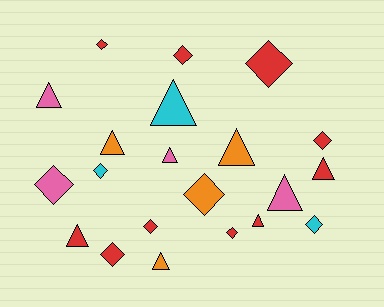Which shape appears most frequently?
Diamond, with 11 objects.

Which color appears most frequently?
Red, with 10 objects.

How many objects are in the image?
There are 21 objects.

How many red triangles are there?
There are 3 red triangles.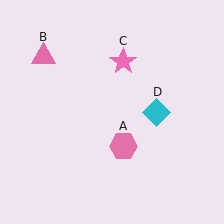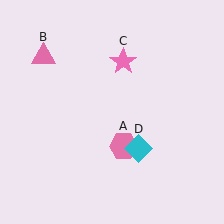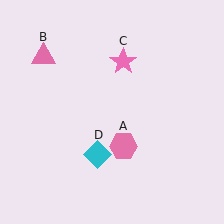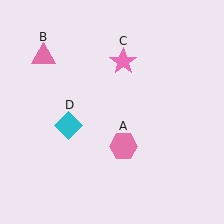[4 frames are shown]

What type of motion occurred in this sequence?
The cyan diamond (object D) rotated clockwise around the center of the scene.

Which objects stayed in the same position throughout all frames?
Pink hexagon (object A) and pink triangle (object B) and pink star (object C) remained stationary.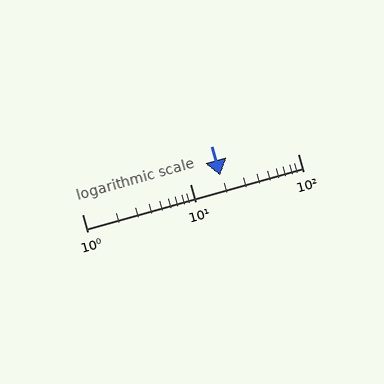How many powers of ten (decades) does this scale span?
The scale spans 2 decades, from 1 to 100.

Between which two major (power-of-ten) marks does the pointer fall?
The pointer is between 10 and 100.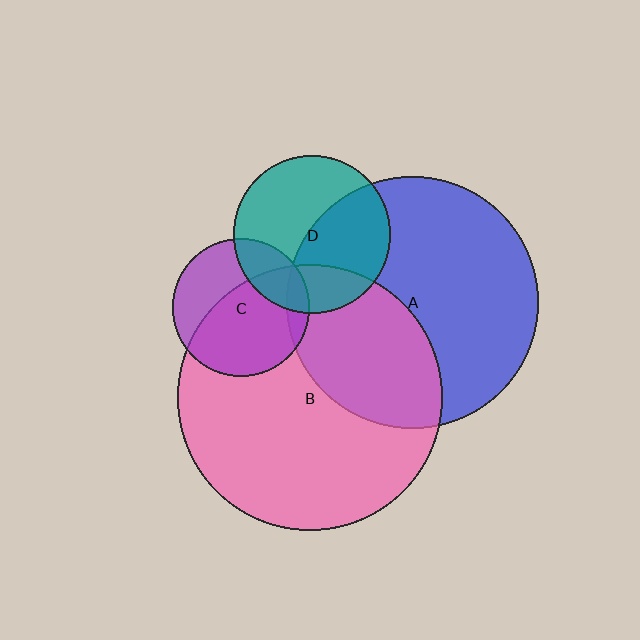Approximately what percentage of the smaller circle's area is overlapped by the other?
Approximately 25%.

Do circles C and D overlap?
Yes.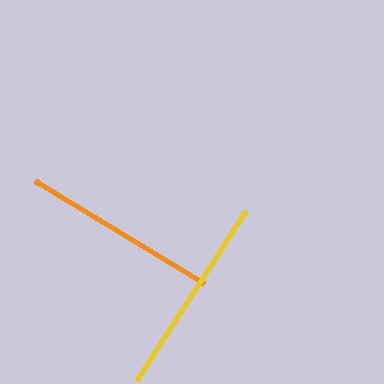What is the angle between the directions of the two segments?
Approximately 88 degrees.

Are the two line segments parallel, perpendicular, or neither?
Perpendicular — they meet at approximately 88°.